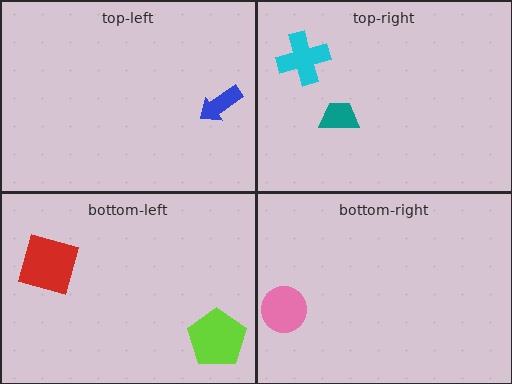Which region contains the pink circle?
The bottom-right region.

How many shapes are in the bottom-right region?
1.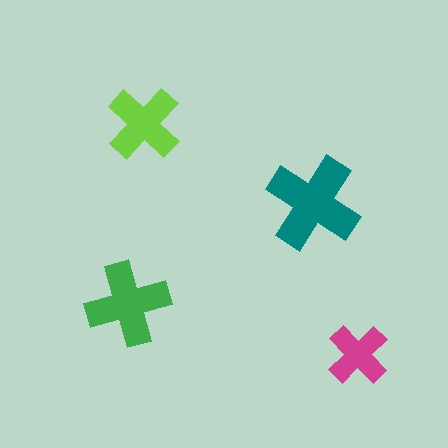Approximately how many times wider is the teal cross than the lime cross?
About 1.5 times wider.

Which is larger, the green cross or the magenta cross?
The green one.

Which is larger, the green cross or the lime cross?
The green one.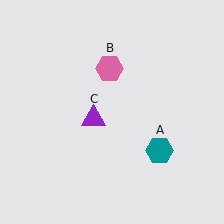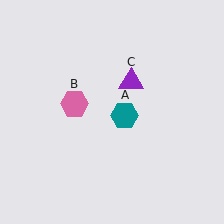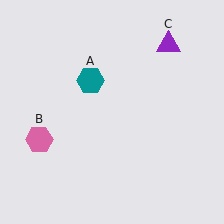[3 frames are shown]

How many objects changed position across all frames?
3 objects changed position: teal hexagon (object A), pink hexagon (object B), purple triangle (object C).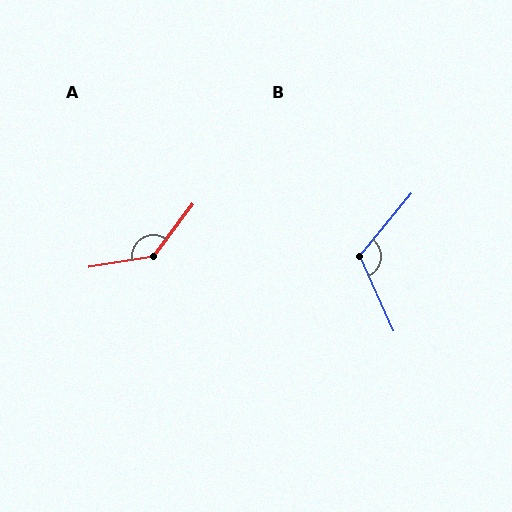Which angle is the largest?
A, at approximately 136 degrees.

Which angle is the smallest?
B, at approximately 116 degrees.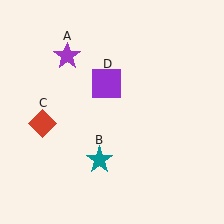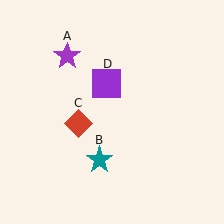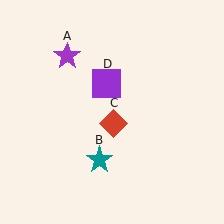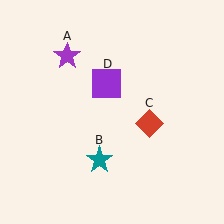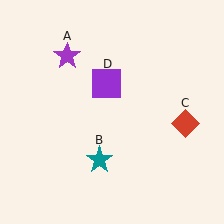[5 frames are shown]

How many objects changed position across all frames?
1 object changed position: red diamond (object C).